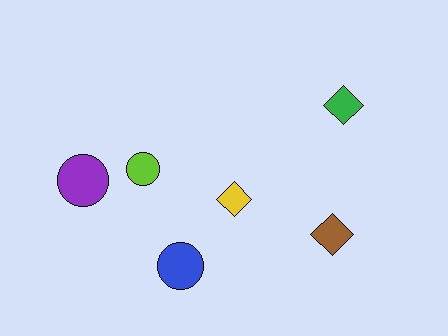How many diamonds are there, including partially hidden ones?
There are 3 diamonds.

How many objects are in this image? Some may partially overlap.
There are 6 objects.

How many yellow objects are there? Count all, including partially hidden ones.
There is 1 yellow object.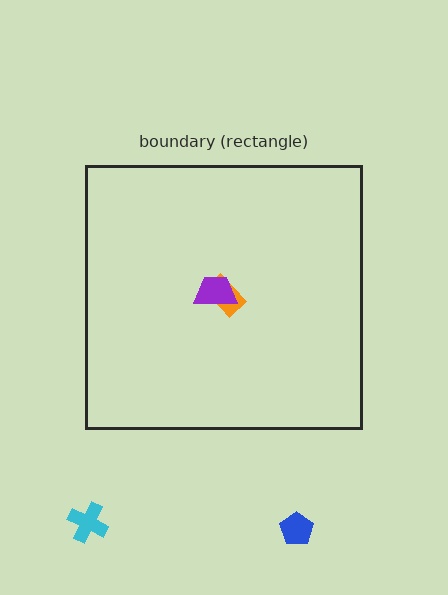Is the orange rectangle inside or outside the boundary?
Inside.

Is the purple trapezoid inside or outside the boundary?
Inside.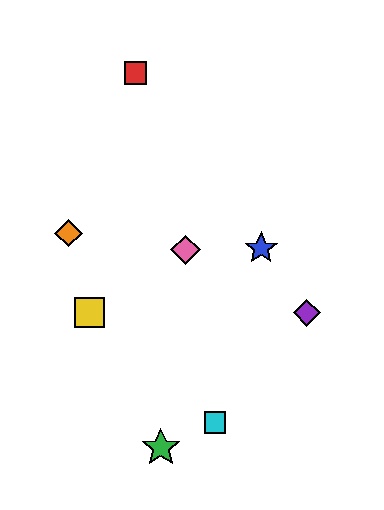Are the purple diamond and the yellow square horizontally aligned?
Yes, both are at y≈313.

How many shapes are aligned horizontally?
2 shapes (the yellow square, the purple diamond) are aligned horizontally.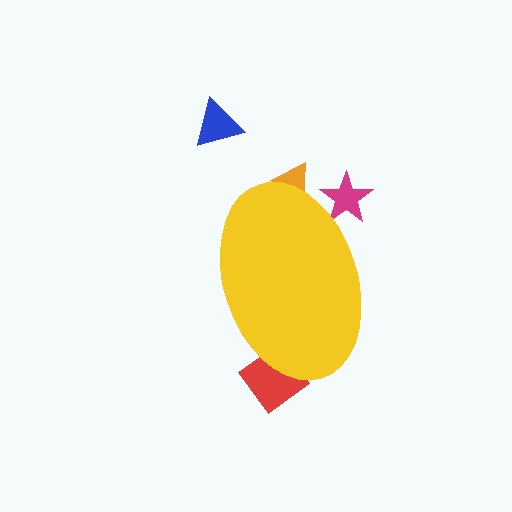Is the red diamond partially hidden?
Yes, the red diamond is partially hidden behind the yellow ellipse.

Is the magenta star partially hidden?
Yes, the magenta star is partially hidden behind the yellow ellipse.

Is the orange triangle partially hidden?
Yes, the orange triangle is partially hidden behind the yellow ellipse.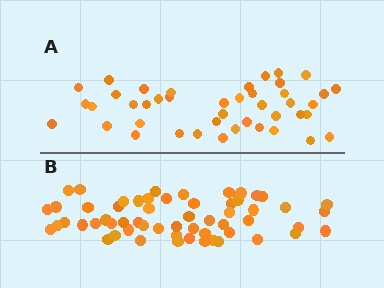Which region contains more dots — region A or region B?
Region B (the bottom region) has more dots.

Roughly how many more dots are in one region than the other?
Region B has approximately 15 more dots than region A.